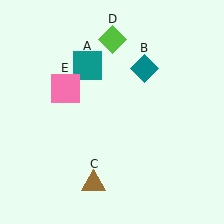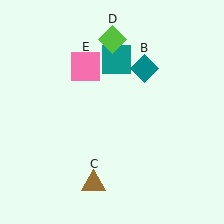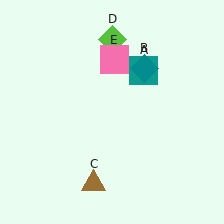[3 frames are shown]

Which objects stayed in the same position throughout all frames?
Teal diamond (object B) and brown triangle (object C) and lime diamond (object D) remained stationary.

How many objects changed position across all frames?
2 objects changed position: teal square (object A), pink square (object E).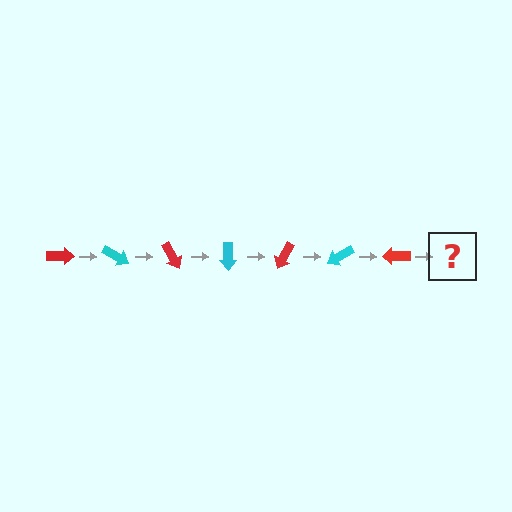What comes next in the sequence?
The next element should be a cyan arrow, rotated 210 degrees from the start.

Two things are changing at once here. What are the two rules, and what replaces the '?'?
The two rules are that it rotates 30 degrees each step and the color cycles through red and cyan. The '?' should be a cyan arrow, rotated 210 degrees from the start.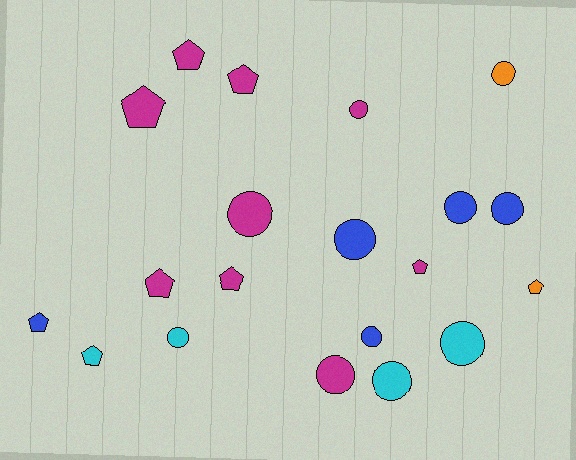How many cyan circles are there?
There are 3 cyan circles.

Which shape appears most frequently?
Circle, with 11 objects.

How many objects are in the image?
There are 20 objects.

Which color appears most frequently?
Magenta, with 9 objects.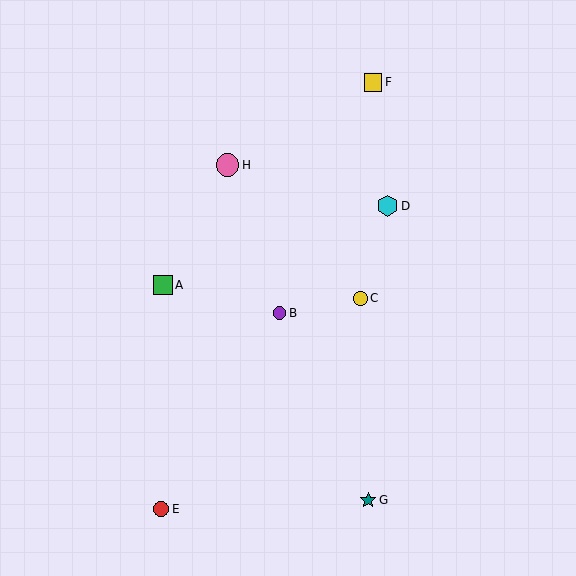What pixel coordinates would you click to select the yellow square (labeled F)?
Click at (373, 82) to select the yellow square F.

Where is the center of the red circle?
The center of the red circle is at (161, 509).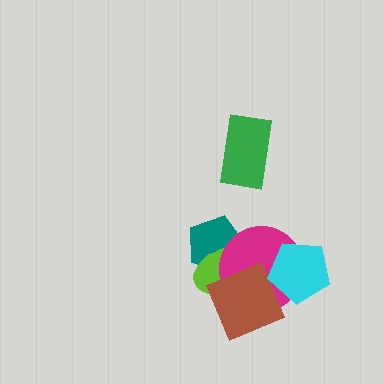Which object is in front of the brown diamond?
The cyan pentagon is in front of the brown diamond.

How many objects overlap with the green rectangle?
0 objects overlap with the green rectangle.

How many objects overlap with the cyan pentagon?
2 objects overlap with the cyan pentagon.